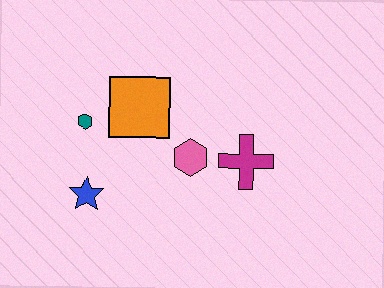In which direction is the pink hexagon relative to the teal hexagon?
The pink hexagon is to the right of the teal hexagon.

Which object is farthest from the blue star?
The magenta cross is farthest from the blue star.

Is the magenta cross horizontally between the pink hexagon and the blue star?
No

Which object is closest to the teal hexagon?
The orange square is closest to the teal hexagon.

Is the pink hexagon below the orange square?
Yes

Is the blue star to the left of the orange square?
Yes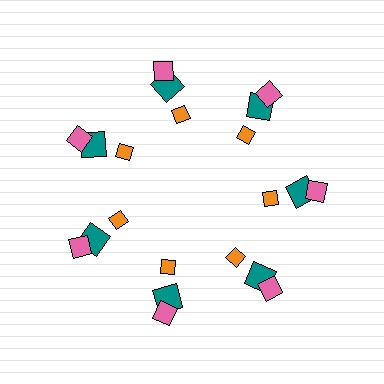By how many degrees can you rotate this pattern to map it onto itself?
The pattern maps onto itself every 51 degrees of rotation.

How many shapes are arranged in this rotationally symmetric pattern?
There are 21 shapes, arranged in 7 groups of 3.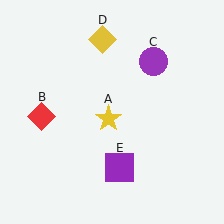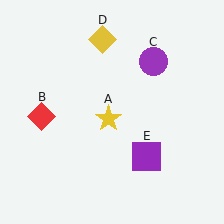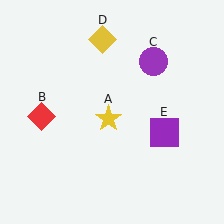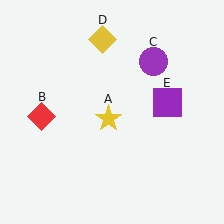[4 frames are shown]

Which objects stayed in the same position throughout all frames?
Yellow star (object A) and red diamond (object B) and purple circle (object C) and yellow diamond (object D) remained stationary.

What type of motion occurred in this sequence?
The purple square (object E) rotated counterclockwise around the center of the scene.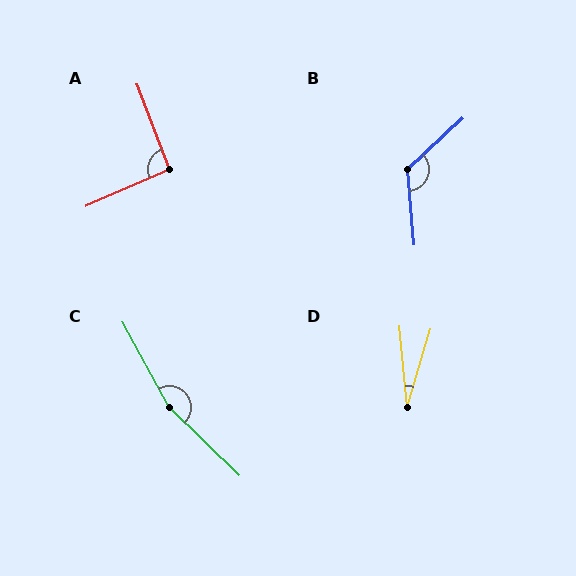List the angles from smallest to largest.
D (22°), A (93°), B (128°), C (163°).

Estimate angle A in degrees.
Approximately 93 degrees.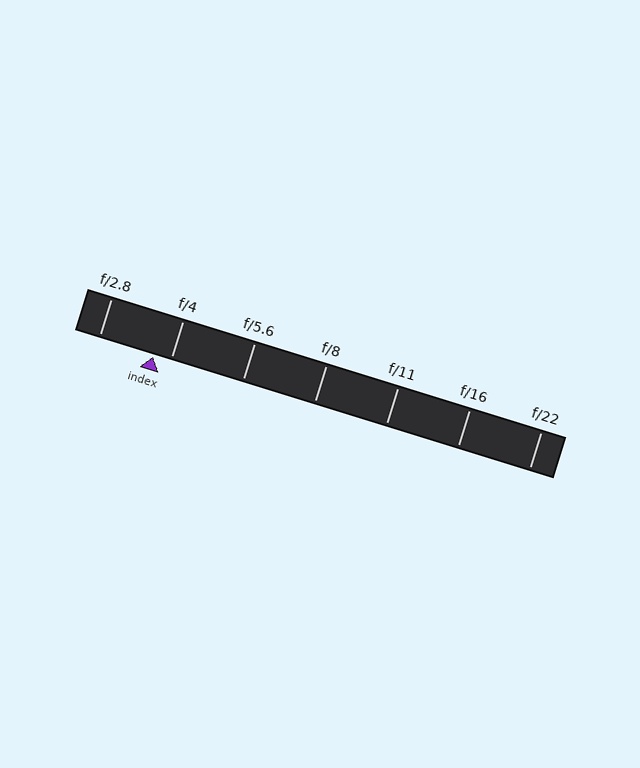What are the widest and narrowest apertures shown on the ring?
The widest aperture shown is f/2.8 and the narrowest is f/22.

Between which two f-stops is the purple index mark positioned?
The index mark is between f/2.8 and f/4.